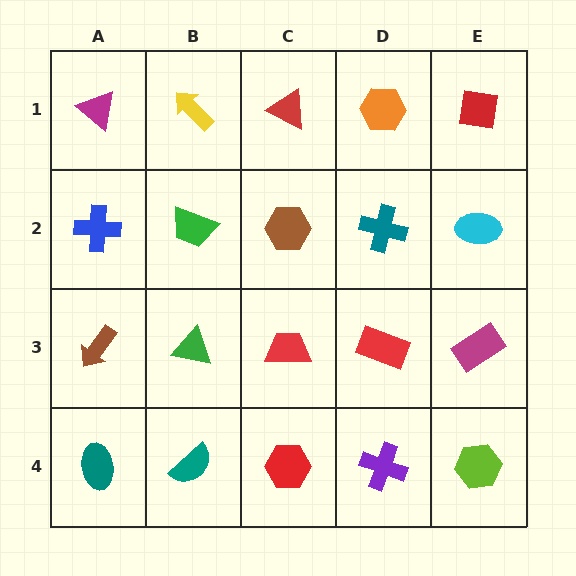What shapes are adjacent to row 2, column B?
A yellow arrow (row 1, column B), a green triangle (row 3, column B), a blue cross (row 2, column A), a brown hexagon (row 2, column C).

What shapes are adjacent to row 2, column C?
A red triangle (row 1, column C), a red trapezoid (row 3, column C), a green trapezoid (row 2, column B), a teal cross (row 2, column D).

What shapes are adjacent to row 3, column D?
A teal cross (row 2, column D), a purple cross (row 4, column D), a red trapezoid (row 3, column C), a magenta rectangle (row 3, column E).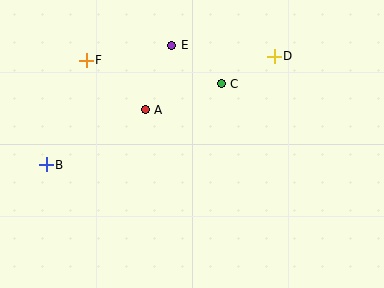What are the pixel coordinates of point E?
Point E is at (172, 45).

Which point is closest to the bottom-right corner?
Point D is closest to the bottom-right corner.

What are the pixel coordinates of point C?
Point C is at (221, 84).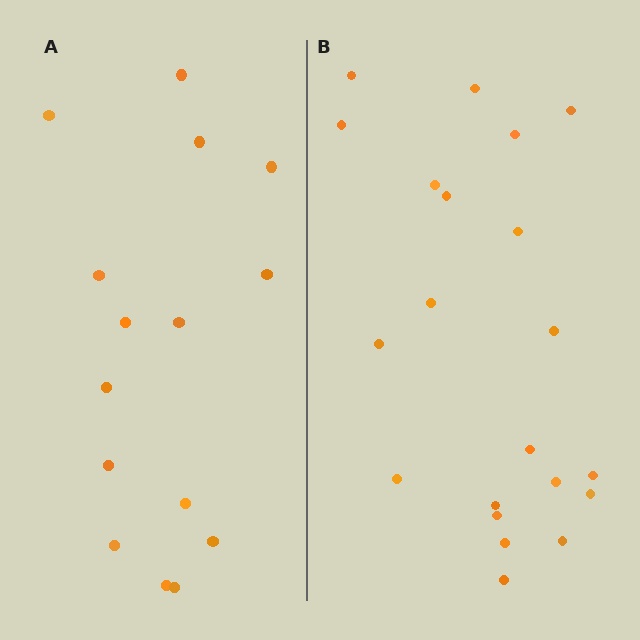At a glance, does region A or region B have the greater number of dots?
Region B (the right region) has more dots.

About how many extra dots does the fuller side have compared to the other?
Region B has about 6 more dots than region A.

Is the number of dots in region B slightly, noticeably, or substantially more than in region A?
Region B has noticeably more, but not dramatically so. The ratio is roughly 1.4 to 1.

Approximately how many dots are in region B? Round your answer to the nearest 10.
About 20 dots. (The exact count is 21, which rounds to 20.)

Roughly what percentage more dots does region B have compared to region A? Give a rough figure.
About 40% more.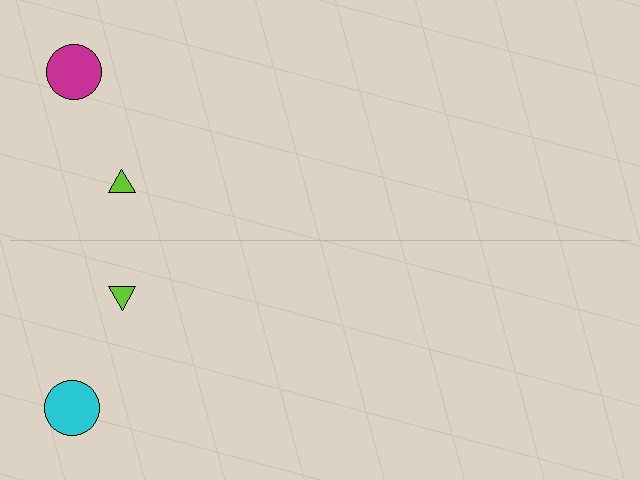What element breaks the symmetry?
The cyan circle on the bottom side breaks the symmetry — its mirror counterpart is magenta.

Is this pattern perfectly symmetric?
No, the pattern is not perfectly symmetric. The cyan circle on the bottom side breaks the symmetry — its mirror counterpart is magenta.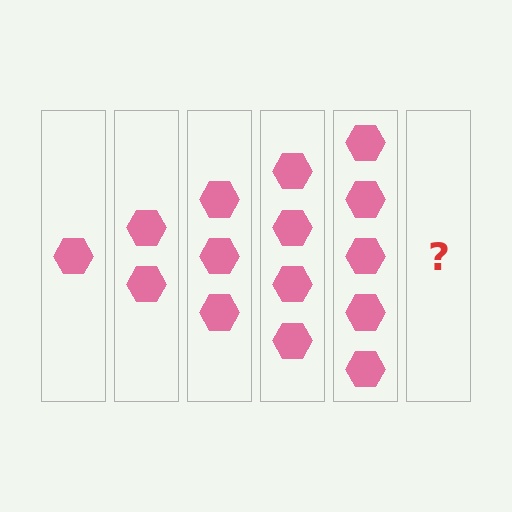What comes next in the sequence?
The next element should be 6 hexagons.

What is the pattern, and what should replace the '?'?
The pattern is that each step adds one more hexagon. The '?' should be 6 hexagons.